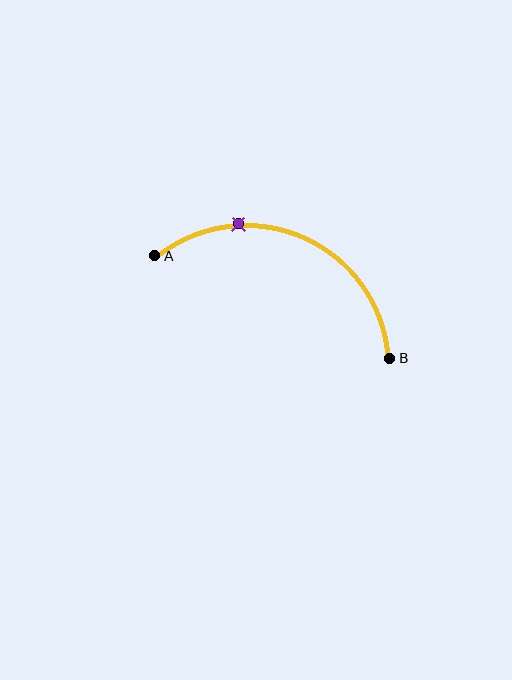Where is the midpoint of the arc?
The arc midpoint is the point on the curve farthest from the straight line joining A and B. It sits above that line.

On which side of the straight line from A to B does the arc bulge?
The arc bulges above the straight line connecting A and B.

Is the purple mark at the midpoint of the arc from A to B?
No. The purple mark lies on the arc but is closer to endpoint A. The arc midpoint would be at the point on the curve equidistant along the arc from both A and B.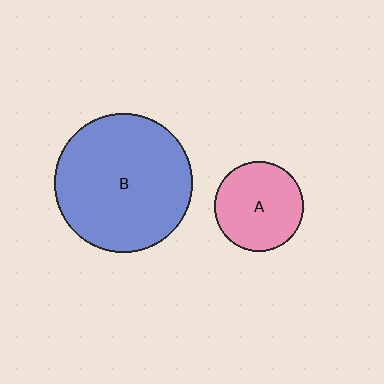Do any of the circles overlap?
No, none of the circles overlap.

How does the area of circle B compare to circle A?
Approximately 2.4 times.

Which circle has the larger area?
Circle B (blue).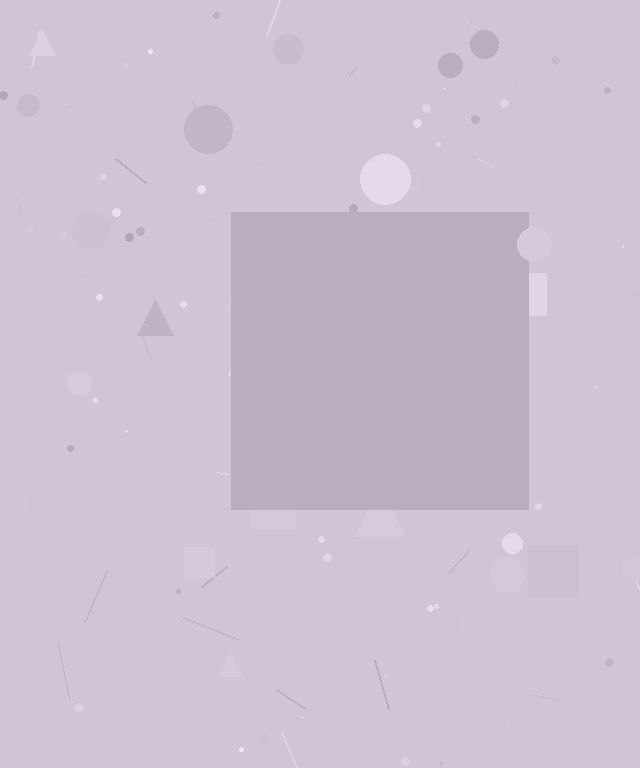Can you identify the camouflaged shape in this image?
The camouflaged shape is a square.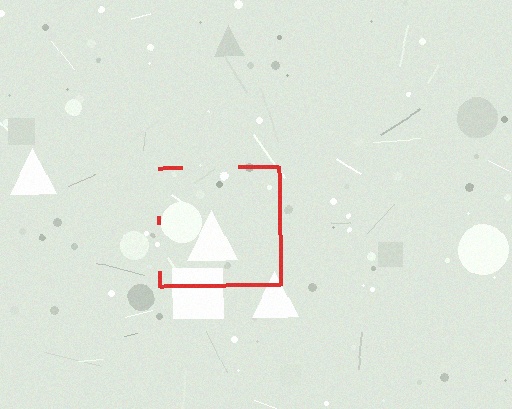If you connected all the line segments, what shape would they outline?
They would outline a square.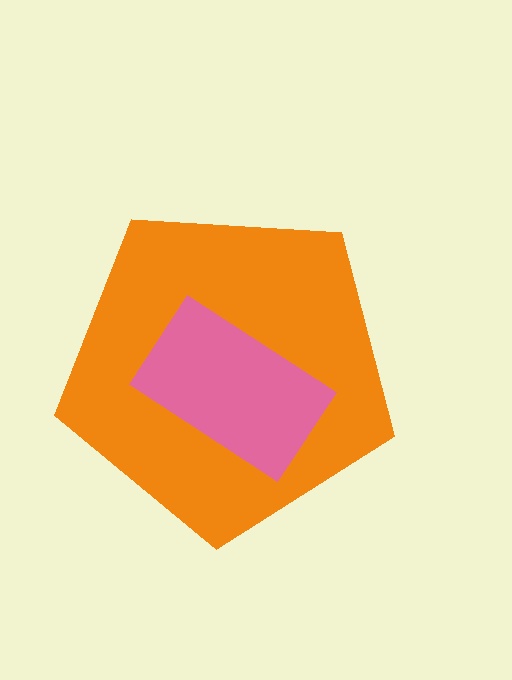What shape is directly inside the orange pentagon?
The pink rectangle.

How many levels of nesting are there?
2.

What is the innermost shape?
The pink rectangle.